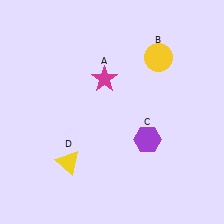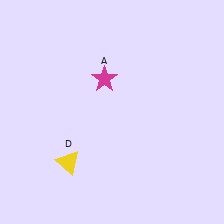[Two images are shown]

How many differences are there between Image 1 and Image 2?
There are 2 differences between the two images.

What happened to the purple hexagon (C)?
The purple hexagon (C) was removed in Image 2. It was in the bottom-right area of Image 1.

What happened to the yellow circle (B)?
The yellow circle (B) was removed in Image 2. It was in the top-right area of Image 1.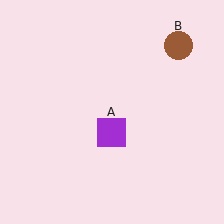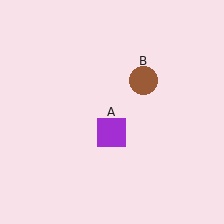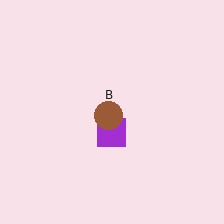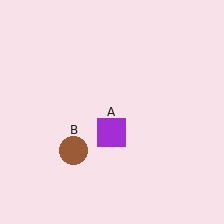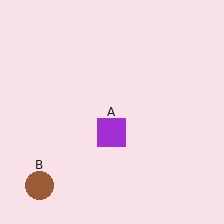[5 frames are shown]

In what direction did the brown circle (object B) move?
The brown circle (object B) moved down and to the left.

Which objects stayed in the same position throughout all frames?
Purple square (object A) remained stationary.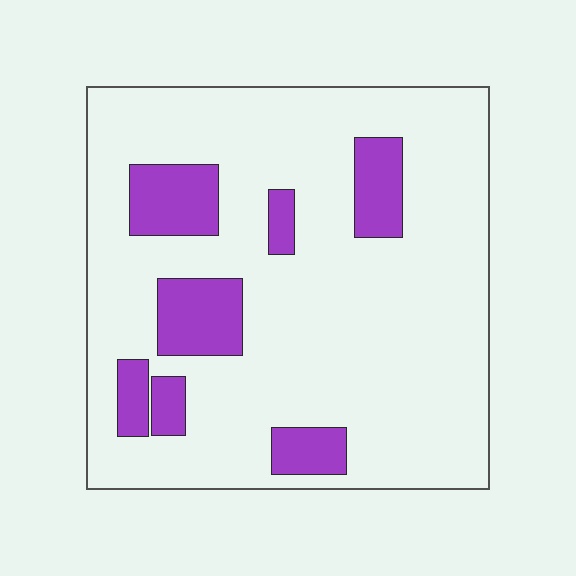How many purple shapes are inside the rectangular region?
7.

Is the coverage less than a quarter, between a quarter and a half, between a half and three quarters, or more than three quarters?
Less than a quarter.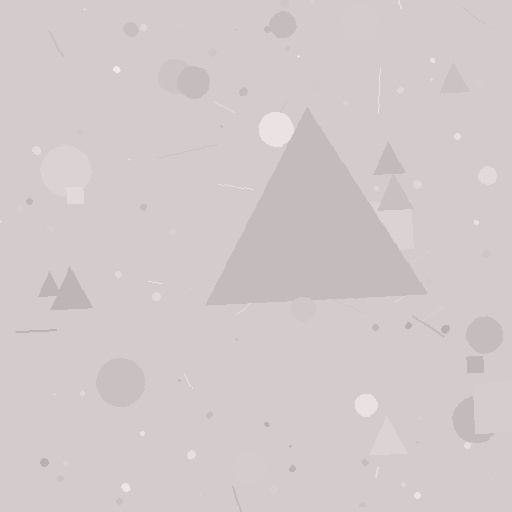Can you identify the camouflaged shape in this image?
The camouflaged shape is a triangle.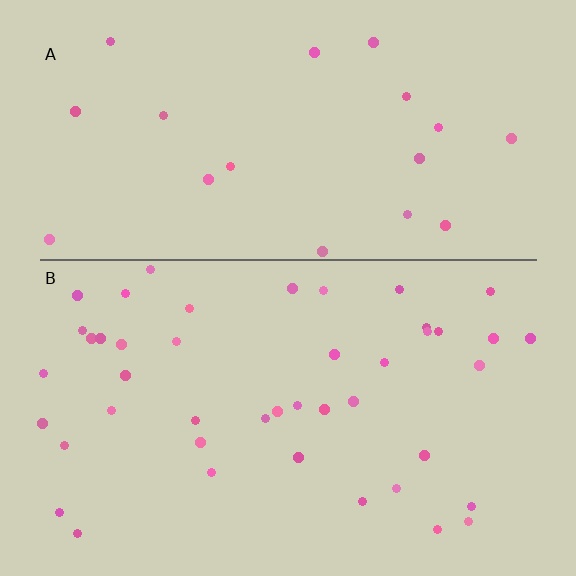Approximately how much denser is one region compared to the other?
Approximately 2.3× — region B over region A.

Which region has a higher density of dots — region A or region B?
B (the bottom).